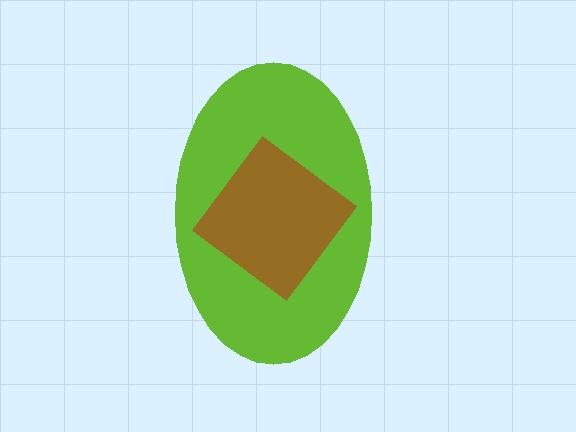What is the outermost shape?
The lime ellipse.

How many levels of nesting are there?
2.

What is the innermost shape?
The brown diamond.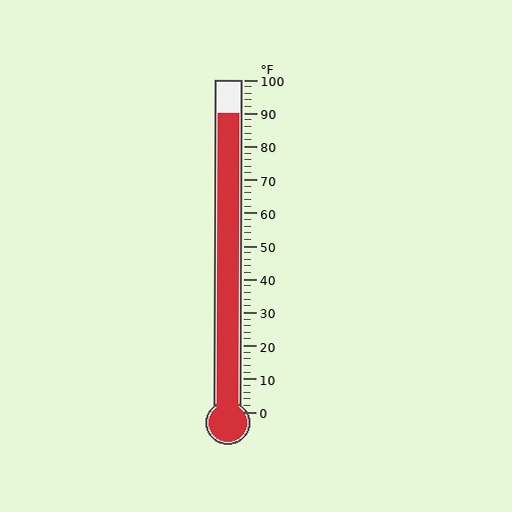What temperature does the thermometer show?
The thermometer shows approximately 90°F.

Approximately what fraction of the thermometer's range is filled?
The thermometer is filled to approximately 90% of its range.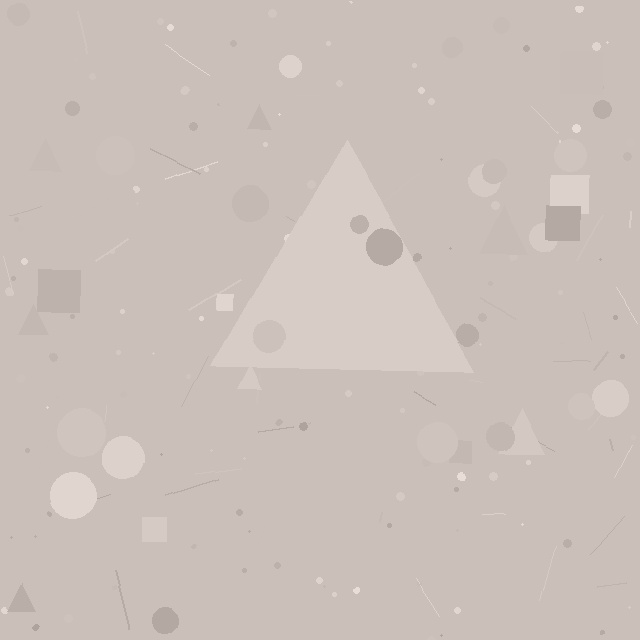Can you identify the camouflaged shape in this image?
The camouflaged shape is a triangle.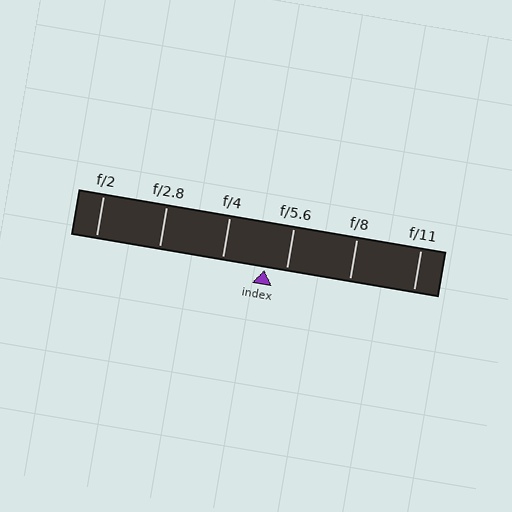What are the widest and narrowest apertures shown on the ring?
The widest aperture shown is f/2 and the narrowest is f/11.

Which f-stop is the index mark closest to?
The index mark is closest to f/5.6.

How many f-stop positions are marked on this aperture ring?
There are 6 f-stop positions marked.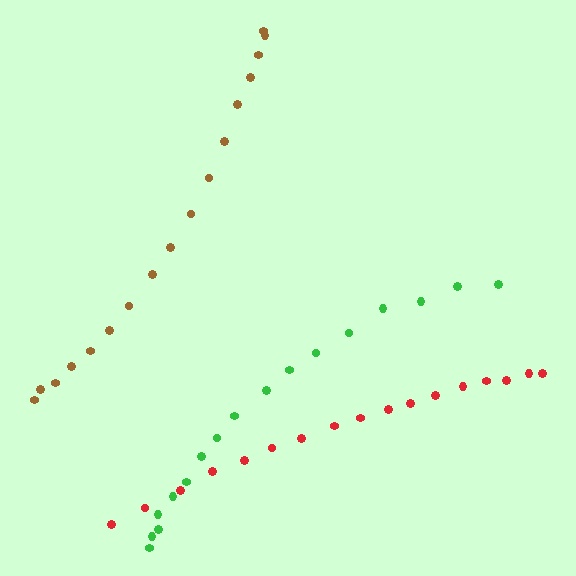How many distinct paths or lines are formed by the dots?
There are 3 distinct paths.